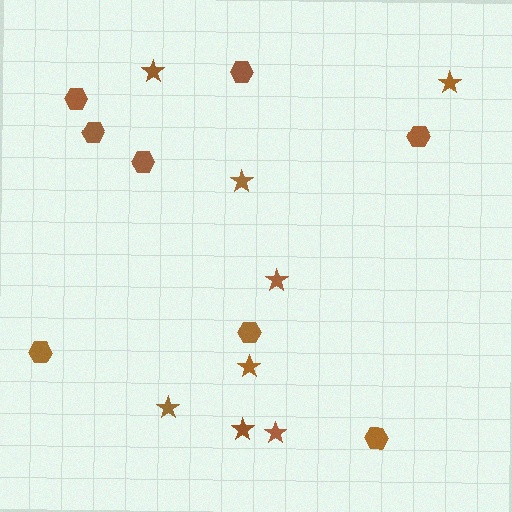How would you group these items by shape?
There are 2 groups: one group of stars (8) and one group of hexagons (8).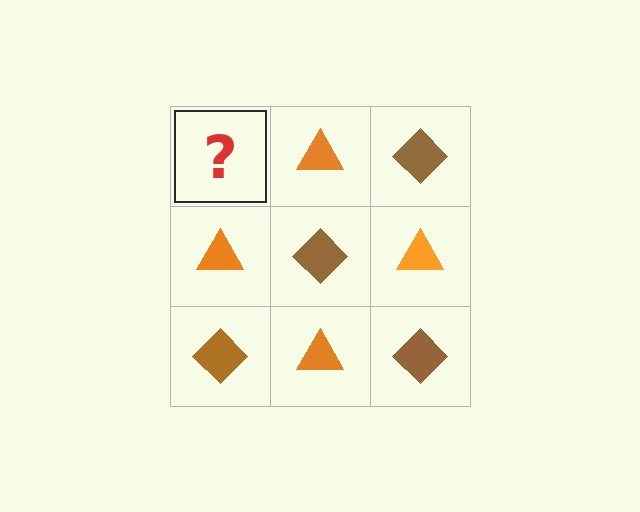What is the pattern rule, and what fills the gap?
The rule is that it alternates brown diamond and orange triangle in a checkerboard pattern. The gap should be filled with a brown diamond.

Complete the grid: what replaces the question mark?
The question mark should be replaced with a brown diamond.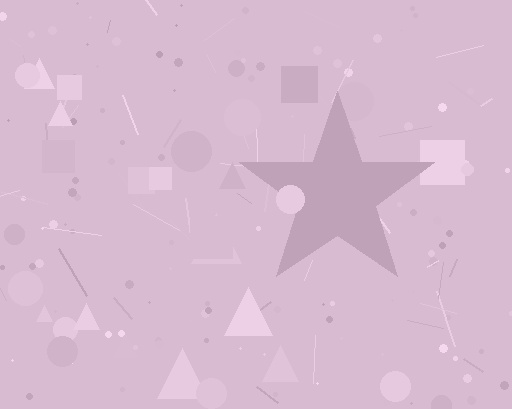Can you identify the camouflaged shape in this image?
The camouflaged shape is a star.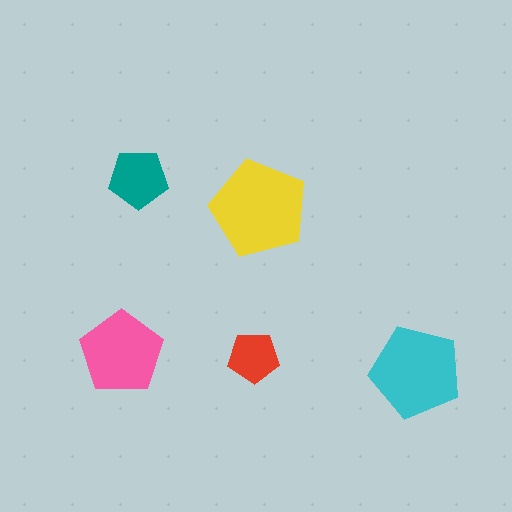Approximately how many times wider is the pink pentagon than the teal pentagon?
About 1.5 times wider.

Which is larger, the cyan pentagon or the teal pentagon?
The cyan one.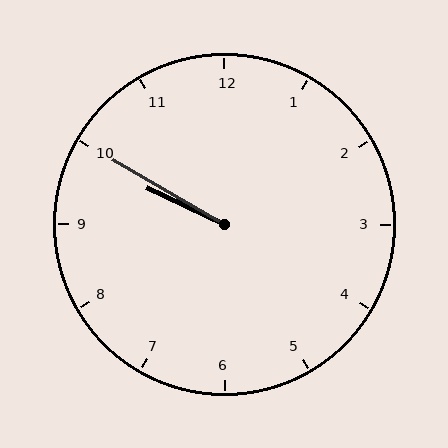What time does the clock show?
9:50.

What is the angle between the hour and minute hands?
Approximately 5 degrees.